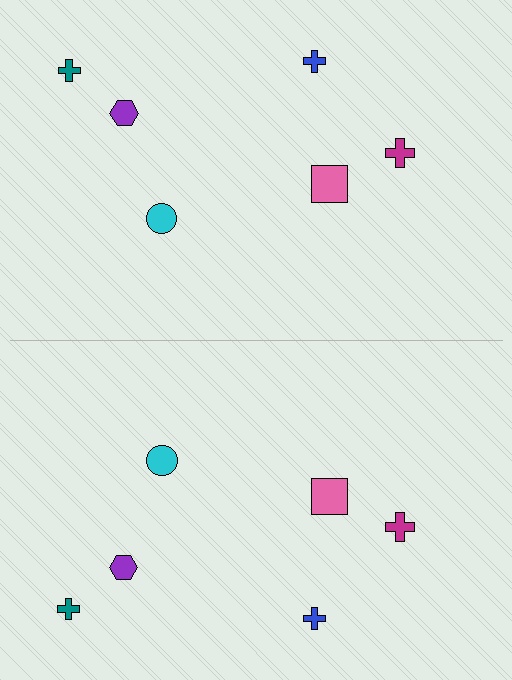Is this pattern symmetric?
Yes, this pattern has bilateral (reflection) symmetry.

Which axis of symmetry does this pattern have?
The pattern has a horizontal axis of symmetry running through the center of the image.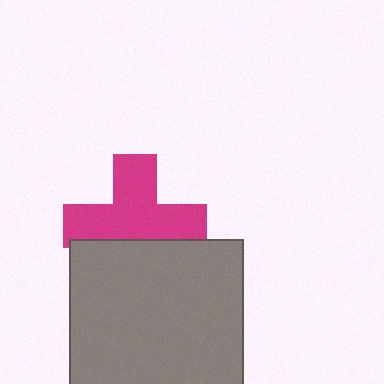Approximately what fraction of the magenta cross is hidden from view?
Roughly 31% of the magenta cross is hidden behind the gray rectangle.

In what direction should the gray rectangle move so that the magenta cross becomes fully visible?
The gray rectangle should move down. That is the shortest direction to clear the overlap and leave the magenta cross fully visible.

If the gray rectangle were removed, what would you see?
You would see the complete magenta cross.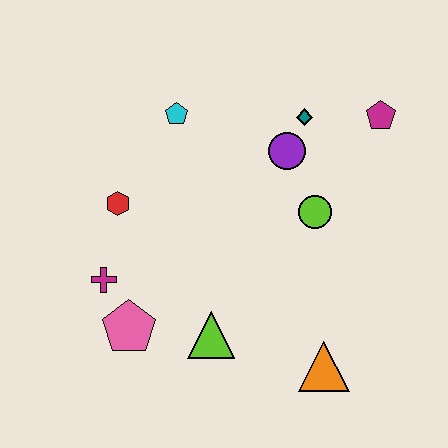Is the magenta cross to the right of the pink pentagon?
No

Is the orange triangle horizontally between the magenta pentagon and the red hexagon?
Yes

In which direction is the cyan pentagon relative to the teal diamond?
The cyan pentagon is to the left of the teal diamond.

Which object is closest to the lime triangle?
The pink pentagon is closest to the lime triangle.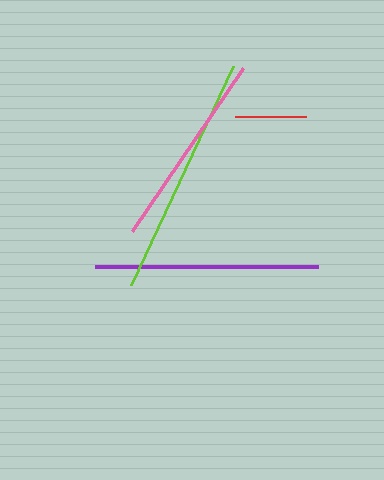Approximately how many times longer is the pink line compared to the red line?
The pink line is approximately 2.7 times the length of the red line.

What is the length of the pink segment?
The pink segment is approximately 197 pixels long.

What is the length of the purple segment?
The purple segment is approximately 223 pixels long.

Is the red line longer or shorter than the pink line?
The pink line is longer than the red line.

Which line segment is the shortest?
The red line is the shortest at approximately 72 pixels.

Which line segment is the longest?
The lime line is the longest at approximately 242 pixels.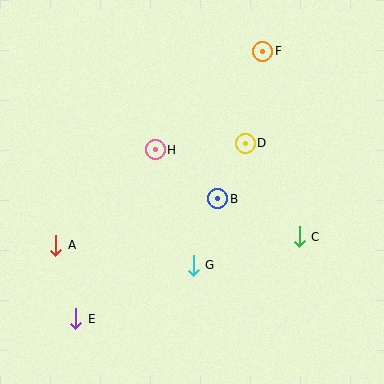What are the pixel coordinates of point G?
Point G is at (193, 265).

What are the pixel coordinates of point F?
Point F is at (263, 51).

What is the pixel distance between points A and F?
The distance between A and F is 283 pixels.